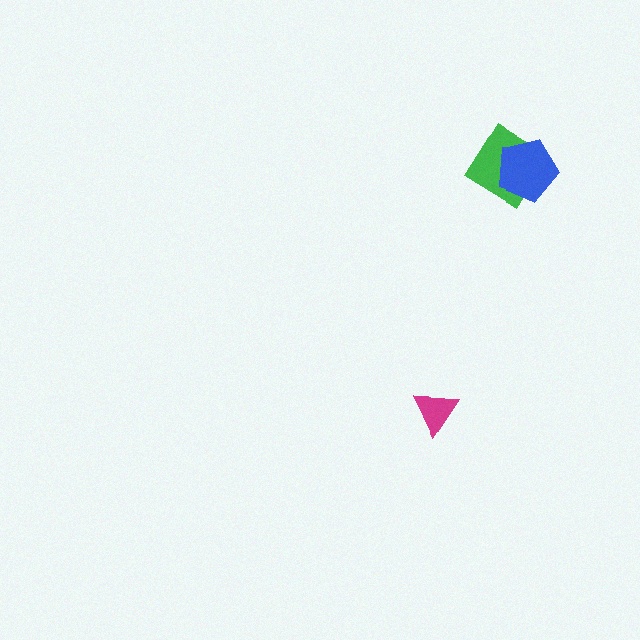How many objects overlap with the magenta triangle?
0 objects overlap with the magenta triangle.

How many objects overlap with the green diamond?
1 object overlaps with the green diamond.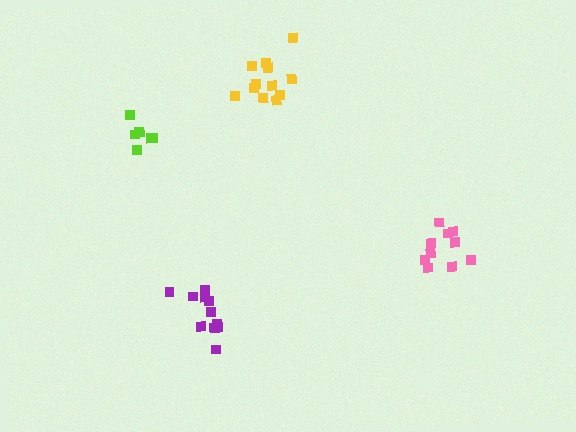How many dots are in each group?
Group 1: 12 dots, Group 2: 11 dots, Group 3: 6 dots, Group 4: 10 dots (39 total).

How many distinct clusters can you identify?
There are 4 distinct clusters.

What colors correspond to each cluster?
The clusters are colored: yellow, purple, lime, pink.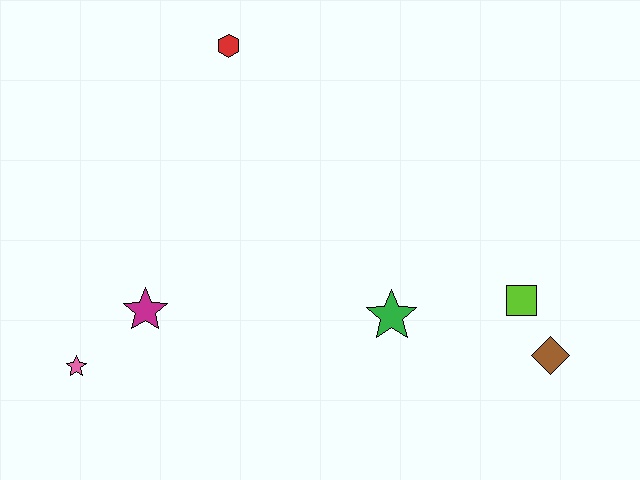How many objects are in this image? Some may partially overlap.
There are 6 objects.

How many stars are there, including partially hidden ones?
There are 3 stars.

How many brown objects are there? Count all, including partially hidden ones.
There is 1 brown object.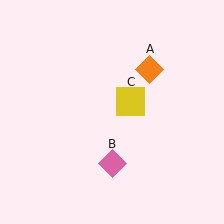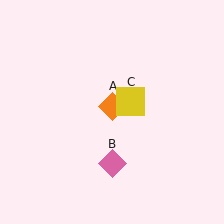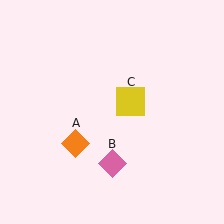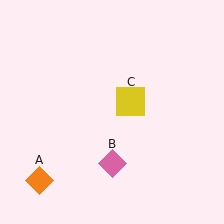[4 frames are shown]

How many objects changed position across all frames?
1 object changed position: orange diamond (object A).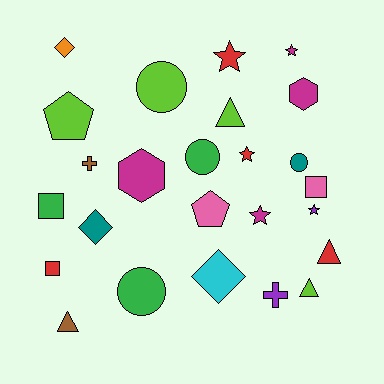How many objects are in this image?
There are 25 objects.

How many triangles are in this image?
There are 4 triangles.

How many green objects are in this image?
There are 3 green objects.